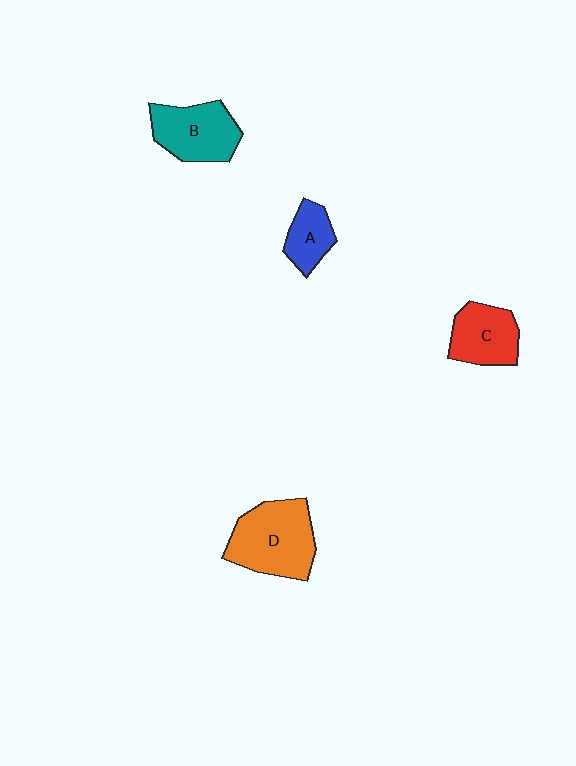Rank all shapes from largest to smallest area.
From largest to smallest: D (orange), B (teal), C (red), A (blue).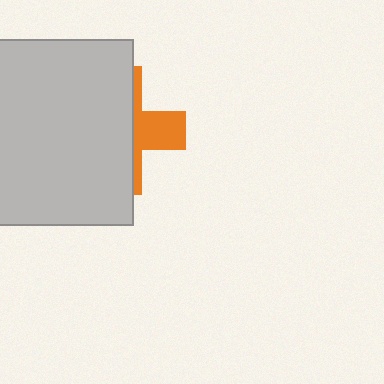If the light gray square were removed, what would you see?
You would see the complete orange cross.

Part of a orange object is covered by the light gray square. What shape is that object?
It is a cross.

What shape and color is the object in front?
The object in front is a light gray square.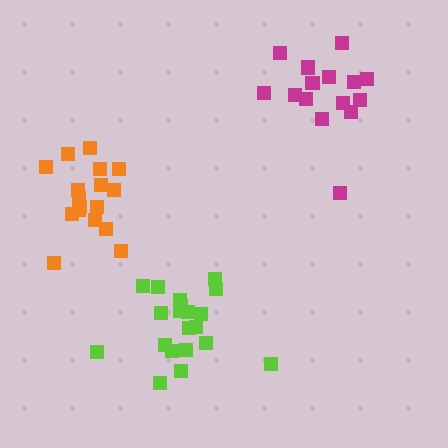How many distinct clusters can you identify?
There are 3 distinct clusters.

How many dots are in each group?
Group 1: 20 dots, Group 2: 15 dots, Group 3: 17 dots (52 total).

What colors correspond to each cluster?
The clusters are colored: lime, magenta, orange.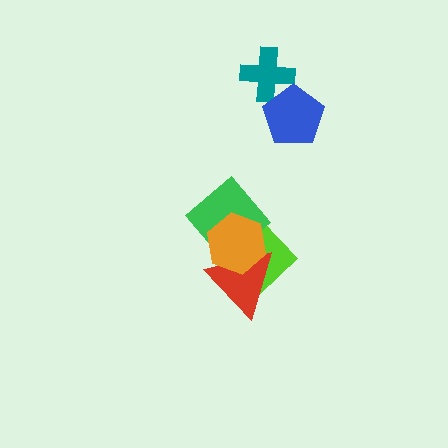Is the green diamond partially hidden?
Yes, it is partially covered by another shape.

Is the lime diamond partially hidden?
Yes, it is partially covered by another shape.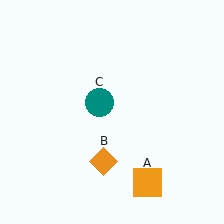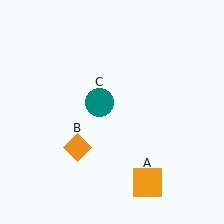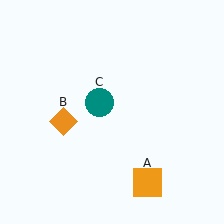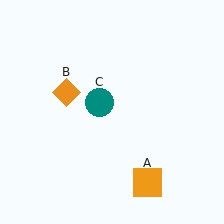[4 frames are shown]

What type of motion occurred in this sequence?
The orange diamond (object B) rotated clockwise around the center of the scene.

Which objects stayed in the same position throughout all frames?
Orange square (object A) and teal circle (object C) remained stationary.